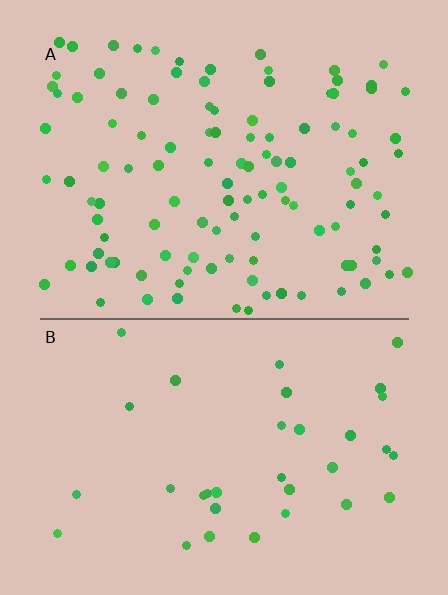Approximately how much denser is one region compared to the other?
Approximately 3.2× — region A over region B.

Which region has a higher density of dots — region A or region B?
A (the top).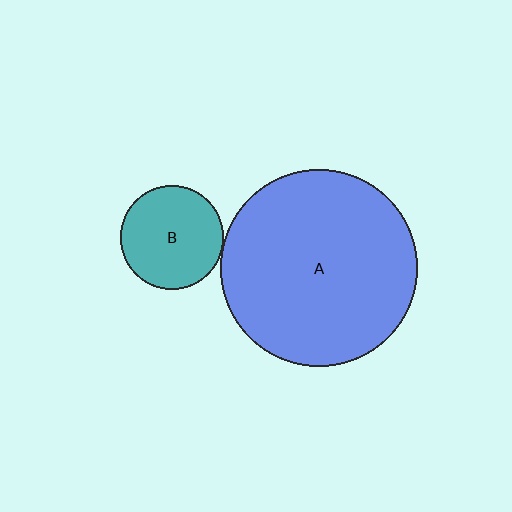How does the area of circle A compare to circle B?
Approximately 3.6 times.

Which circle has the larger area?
Circle A (blue).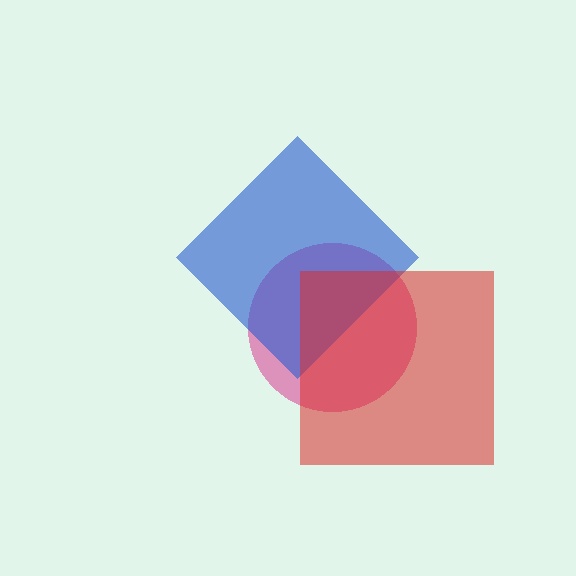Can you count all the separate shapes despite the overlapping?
Yes, there are 3 separate shapes.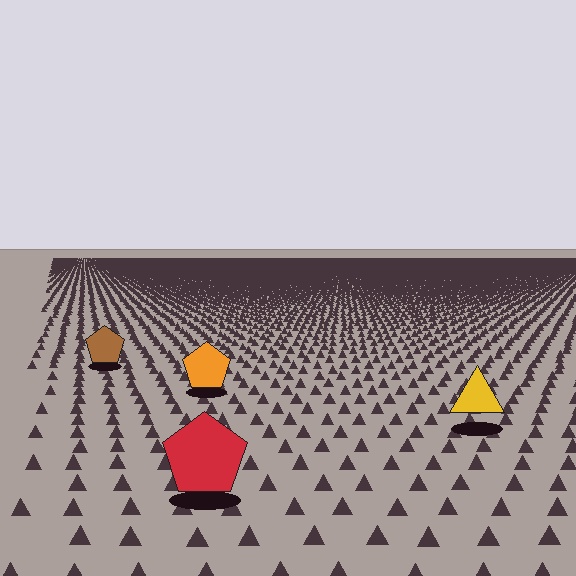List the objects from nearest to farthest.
From nearest to farthest: the red pentagon, the yellow triangle, the orange pentagon, the brown pentagon.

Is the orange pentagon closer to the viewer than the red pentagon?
No. The red pentagon is closer — you can tell from the texture gradient: the ground texture is coarser near it.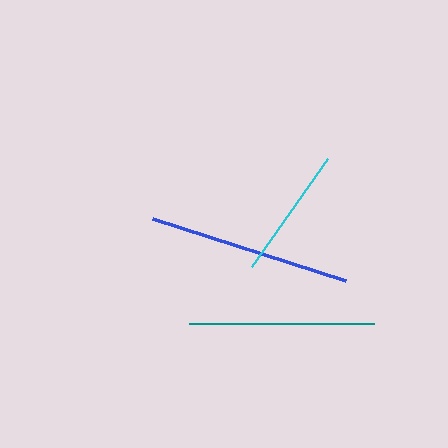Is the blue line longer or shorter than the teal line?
The blue line is longer than the teal line.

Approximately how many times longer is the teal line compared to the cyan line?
The teal line is approximately 1.4 times the length of the cyan line.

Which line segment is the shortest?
The cyan line is the shortest at approximately 133 pixels.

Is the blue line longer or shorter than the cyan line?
The blue line is longer than the cyan line.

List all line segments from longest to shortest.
From longest to shortest: blue, teal, cyan.